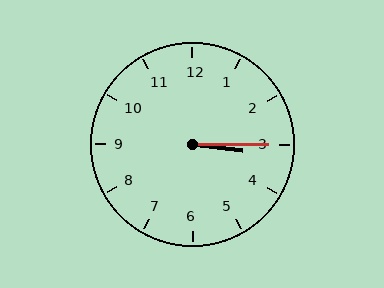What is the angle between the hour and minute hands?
Approximately 8 degrees.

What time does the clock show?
3:15.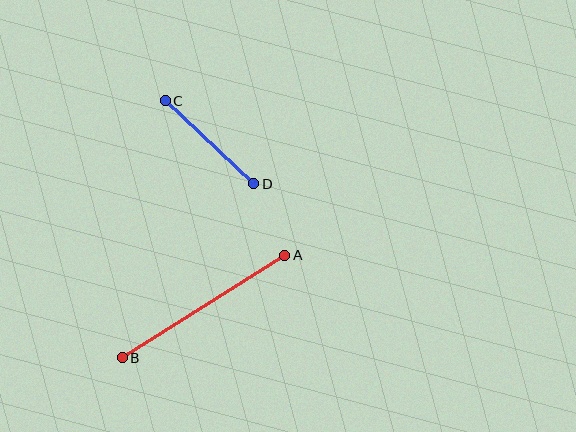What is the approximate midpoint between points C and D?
The midpoint is at approximately (210, 142) pixels.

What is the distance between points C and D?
The distance is approximately 121 pixels.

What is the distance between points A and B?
The distance is approximately 192 pixels.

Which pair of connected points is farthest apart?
Points A and B are farthest apart.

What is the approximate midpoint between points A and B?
The midpoint is at approximately (204, 306) pixels.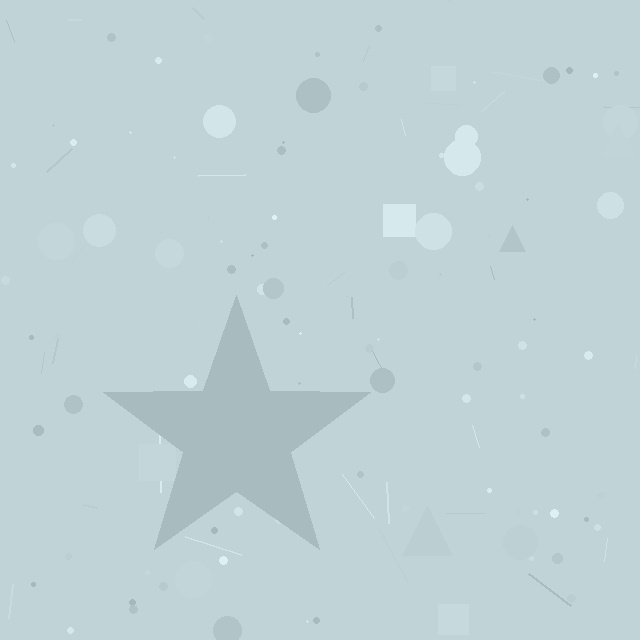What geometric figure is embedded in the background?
A star is embedded in the background.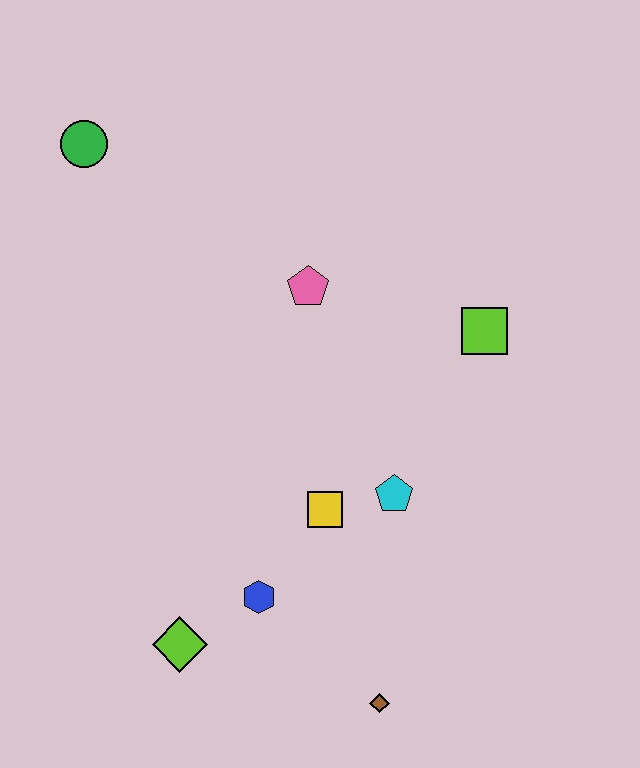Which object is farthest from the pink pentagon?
The brown diamond is farthest from the pink pentagon.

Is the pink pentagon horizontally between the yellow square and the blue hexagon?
Yes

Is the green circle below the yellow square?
No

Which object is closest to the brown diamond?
The blue hexagon is closest to the brown diamond.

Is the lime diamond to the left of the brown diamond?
Yes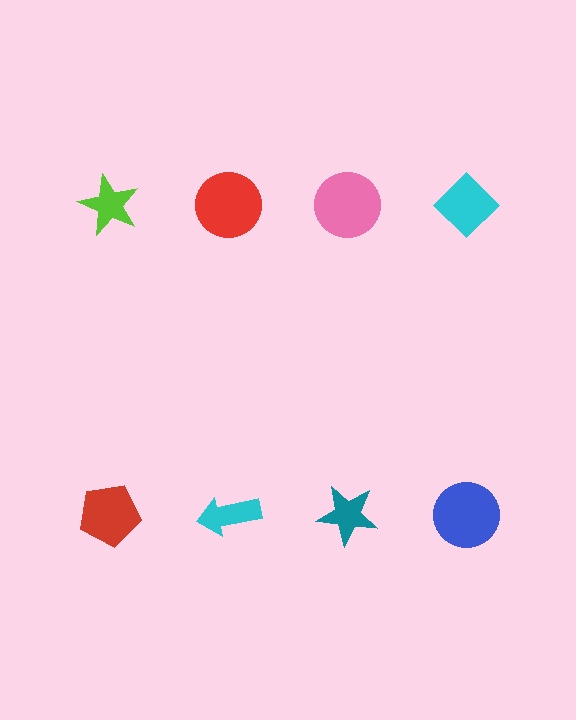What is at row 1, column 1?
A lime star.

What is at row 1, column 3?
A pink circle.